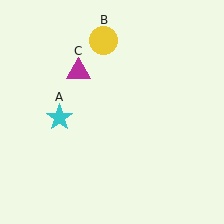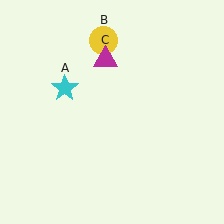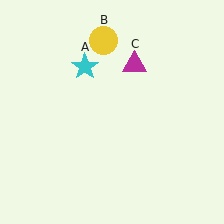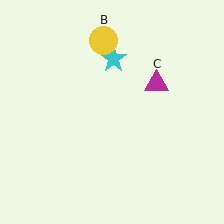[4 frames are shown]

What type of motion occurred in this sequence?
The cyan star (object A), magenta triangle (object C) rotated clockwise around the center of the scene.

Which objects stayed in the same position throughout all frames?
Yellow circle (object B) remained stationary.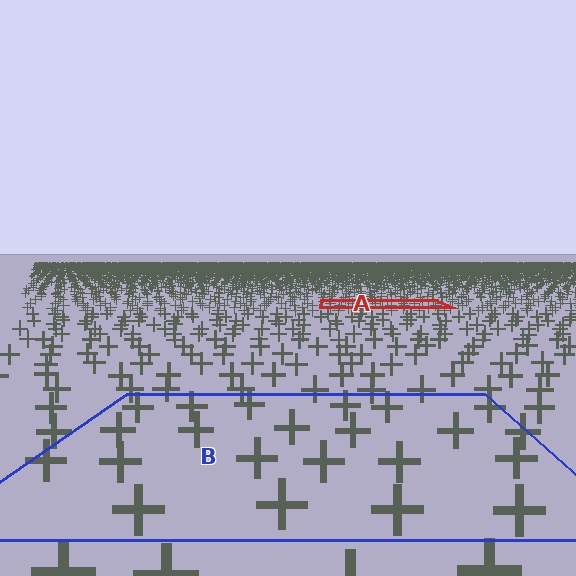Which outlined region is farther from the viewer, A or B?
Region A is farther from the viewer — the texture elements inside it appear smaller and more densely packed.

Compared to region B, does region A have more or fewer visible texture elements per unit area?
Region A has more texture elements per unit area — they are packed more densely because it is farther away.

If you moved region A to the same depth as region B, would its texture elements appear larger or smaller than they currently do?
They would appear larger. At a closer depth, the same texture elements are projected at a bigger on-screen size.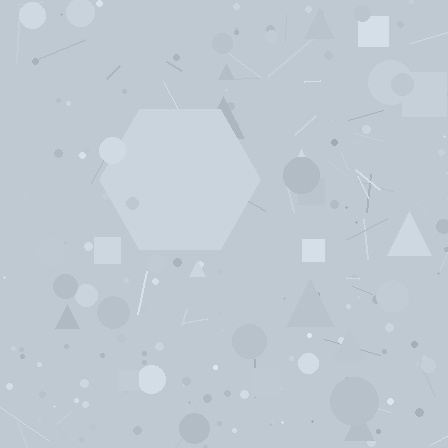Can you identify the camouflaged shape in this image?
The camouflaged shape is a hexagon.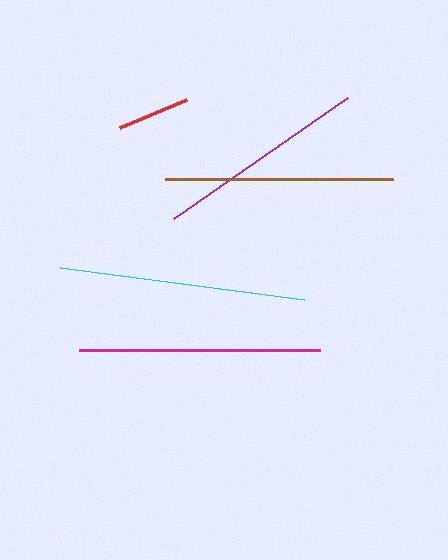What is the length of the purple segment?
The purple segment is approximately 212 pixels long.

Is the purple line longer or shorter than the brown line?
The brown line is longer than the purple line.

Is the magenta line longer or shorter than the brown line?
The magenta line is longer than the brown line.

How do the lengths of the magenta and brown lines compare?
The magenta and brown lines are approximately the same length.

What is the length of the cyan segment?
The cyan segment is approximately 245 pixels long.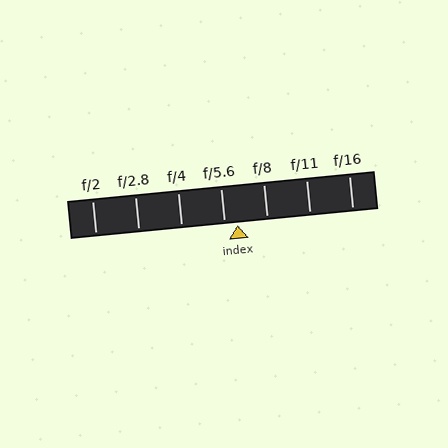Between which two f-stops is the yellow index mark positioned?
The index mark is between f/5.6 and f/8.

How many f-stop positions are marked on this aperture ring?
There are 7 f-stop positions marked.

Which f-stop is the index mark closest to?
The index mark is closest to f/5.6.